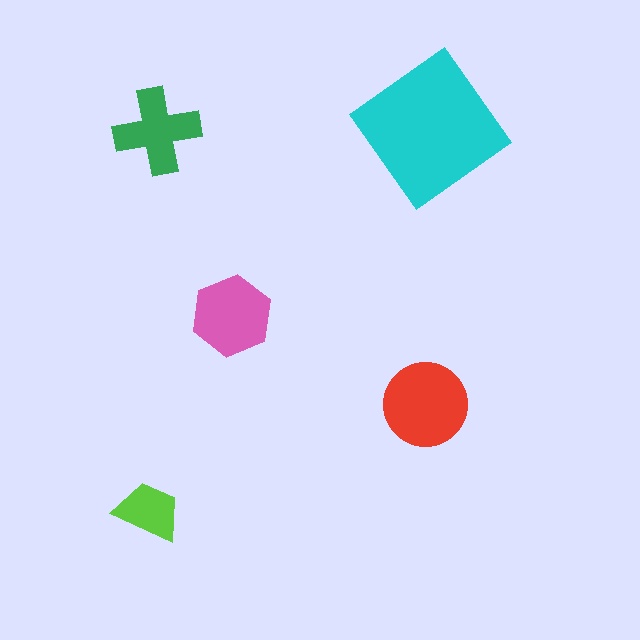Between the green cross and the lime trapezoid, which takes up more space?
The green cross.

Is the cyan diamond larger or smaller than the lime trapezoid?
Larger.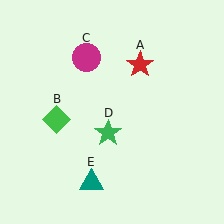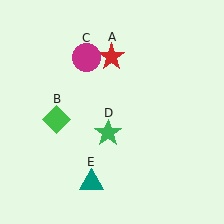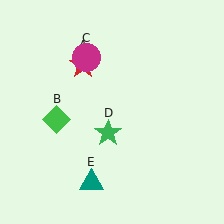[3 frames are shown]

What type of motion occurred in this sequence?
The red star (object A) rotated counterclockwise around the center of the scene.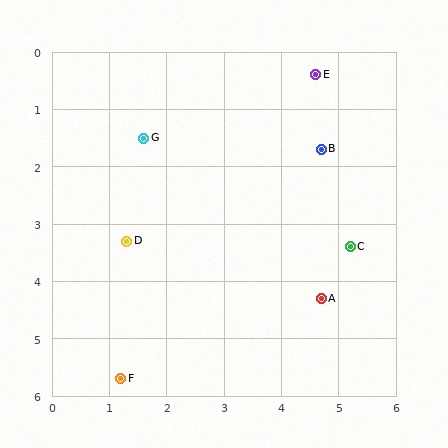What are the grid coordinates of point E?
Point E is at approximately (4.6, 0.4).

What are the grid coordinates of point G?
Point G is at approximately (1.6, 1.5).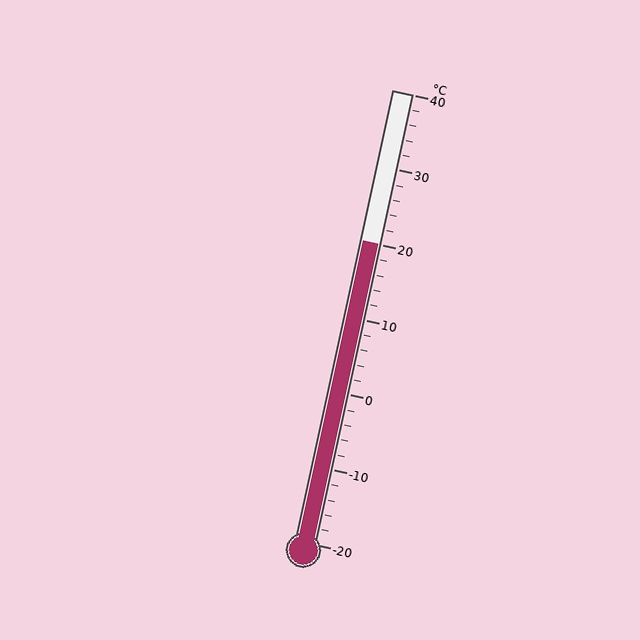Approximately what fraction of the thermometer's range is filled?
The thermometer is filled to approximately 65% of its range.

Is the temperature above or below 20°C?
The temperature is at 20°C.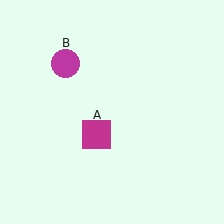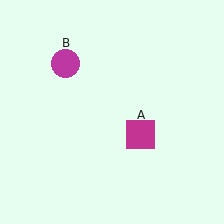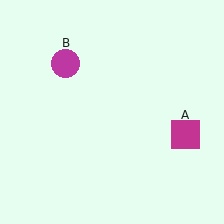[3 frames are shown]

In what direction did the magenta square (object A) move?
The magenta square (object A) moved right.